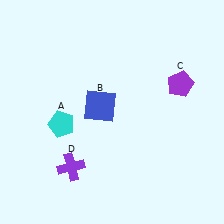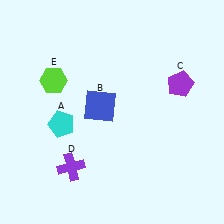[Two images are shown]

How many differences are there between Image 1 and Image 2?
There is 1 difference between the two images.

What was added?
A lime hexagon (E) was added in Image 2.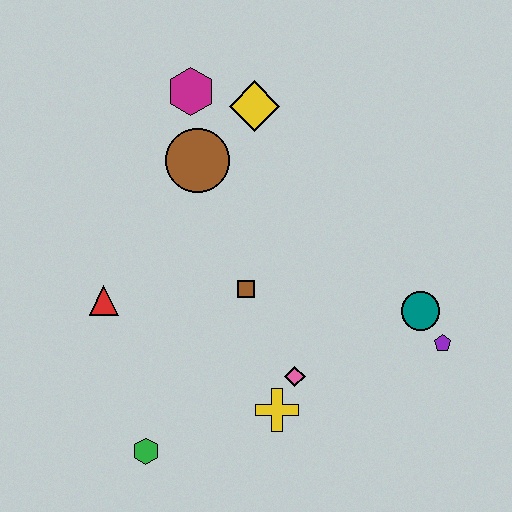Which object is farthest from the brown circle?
The purple pentagon is farthest from the brown circle.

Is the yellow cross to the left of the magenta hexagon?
No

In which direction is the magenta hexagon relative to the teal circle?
The magenta hexagon is to the left of the teal circle.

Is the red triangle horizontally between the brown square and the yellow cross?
No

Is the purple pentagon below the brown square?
Yes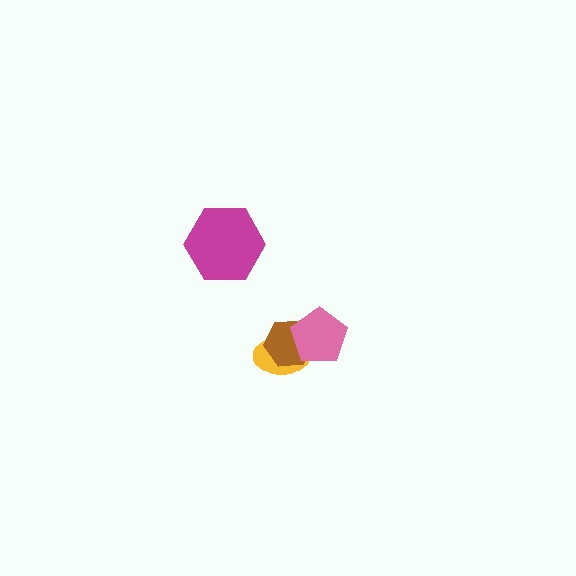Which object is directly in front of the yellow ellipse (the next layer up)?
The brown hexagon is directly in front of the yellow ellipse.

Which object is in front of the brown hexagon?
The pink pentagon is in front of the brown hexagon.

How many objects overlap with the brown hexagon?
2 objects overlap with the brown hexagon.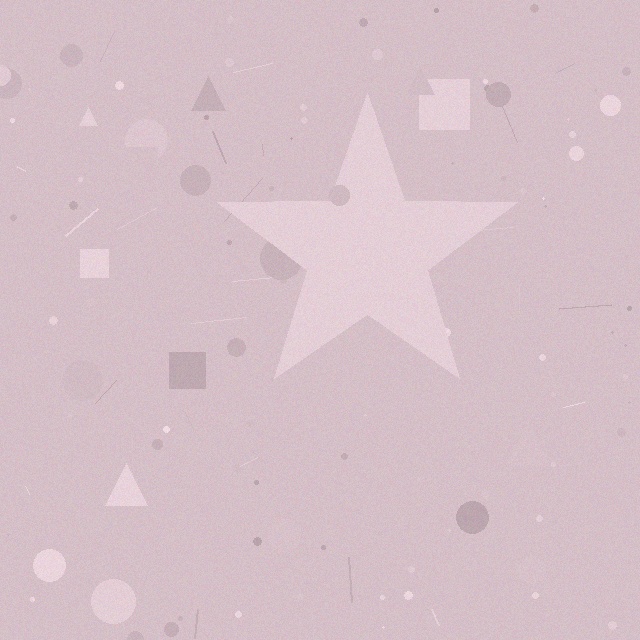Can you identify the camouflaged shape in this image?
The camouflaged shape is a star.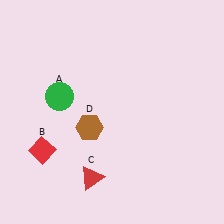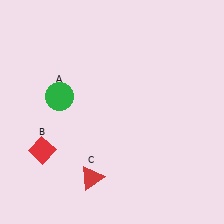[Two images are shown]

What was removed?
The brown hexagon (D) was removed in Image 2.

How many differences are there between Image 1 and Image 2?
There is 1 difference between the two images.